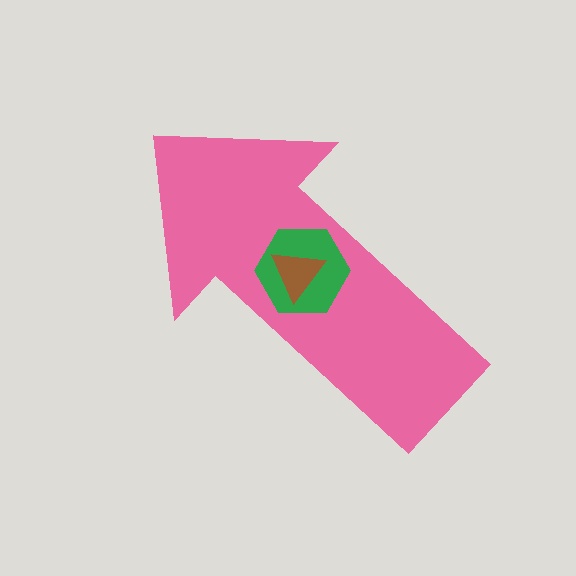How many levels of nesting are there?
3.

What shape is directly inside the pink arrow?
The green hexagon.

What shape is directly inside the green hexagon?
The brown triangle.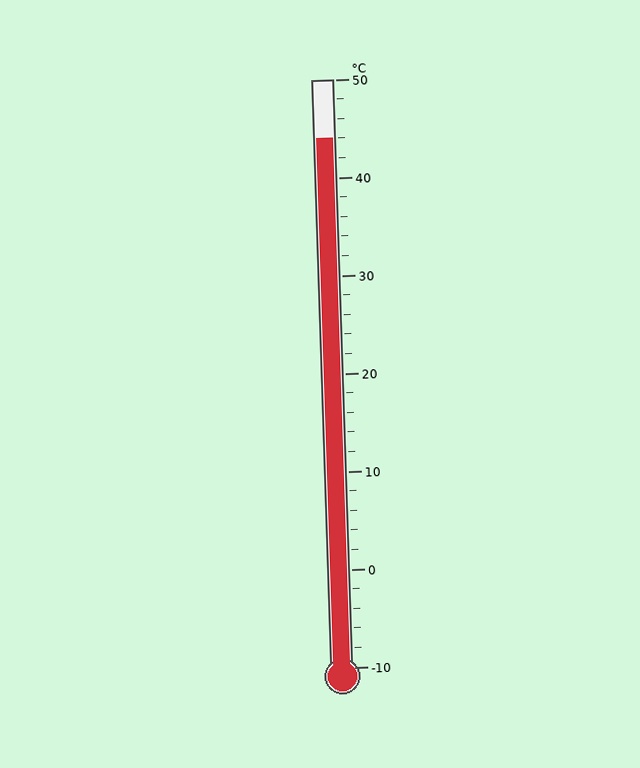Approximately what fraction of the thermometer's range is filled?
The thermometer is filled to approximately 90% of its range.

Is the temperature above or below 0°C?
The temperature is above 0°C.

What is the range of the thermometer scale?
The thermometer scale ranges from -10°C to 50°C.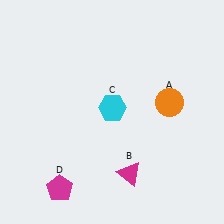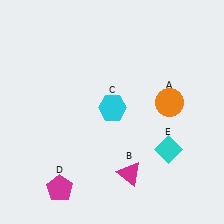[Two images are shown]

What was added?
A cyan diamond (E) was added in Image 2.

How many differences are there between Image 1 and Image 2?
There is 1 difference between the two images.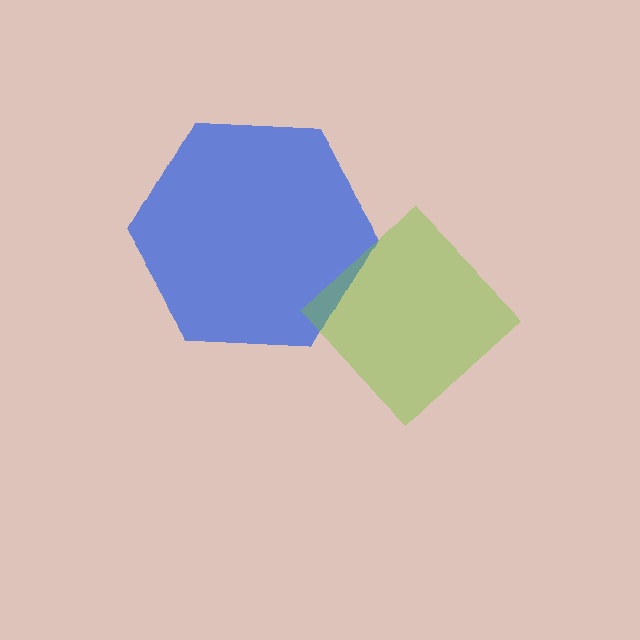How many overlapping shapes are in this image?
There are 2 overlapping shapes in the image.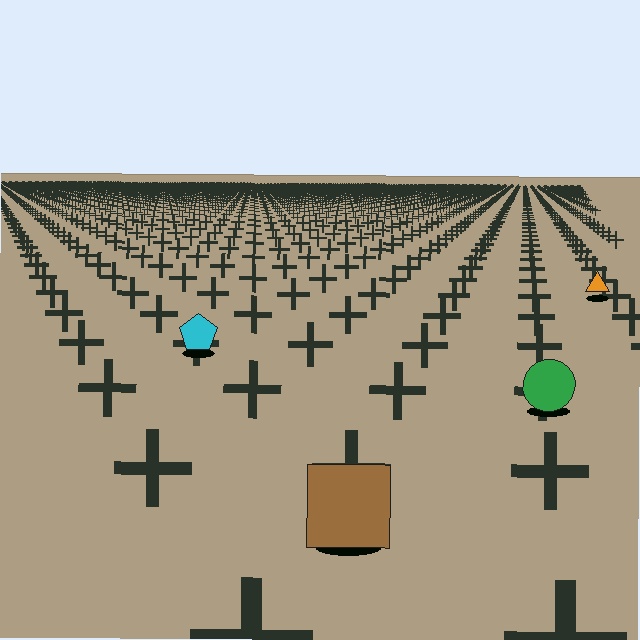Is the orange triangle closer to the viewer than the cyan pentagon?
No. The cyan pentagon is closer — you can tell from the texture gradient: the ground texture is coarser near it.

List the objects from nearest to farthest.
From nearest to farthest: the brown square, the green circle, the cyan pentagon, the orange triangle.